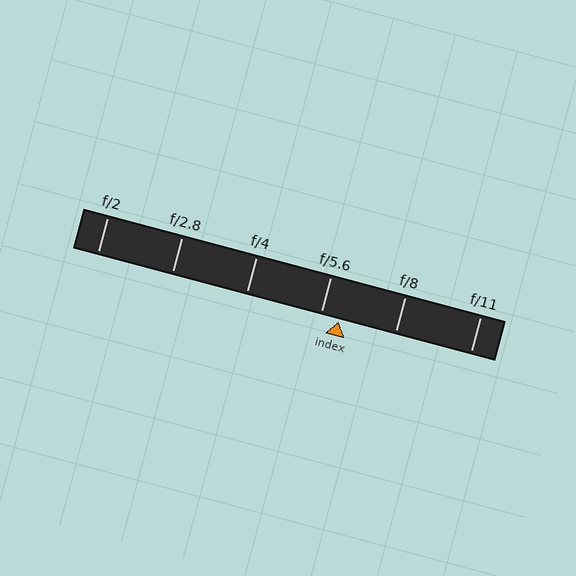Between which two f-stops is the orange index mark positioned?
The index mark is between f/5.6 and f/8.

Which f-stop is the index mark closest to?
The index mark is closest to f/5.6.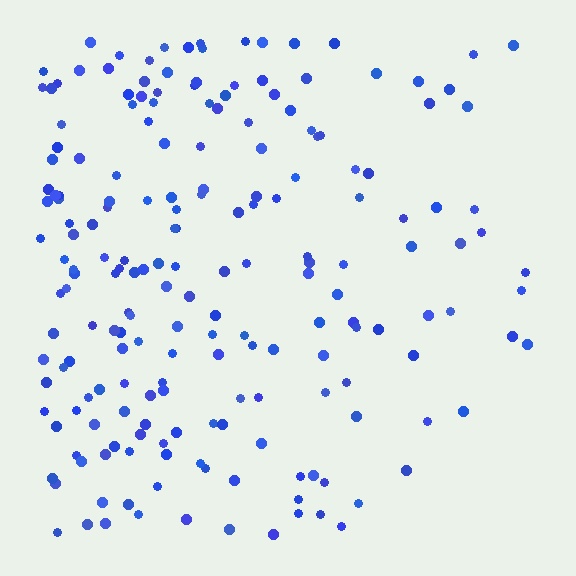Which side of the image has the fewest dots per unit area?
The right.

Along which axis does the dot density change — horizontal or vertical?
Horizontal.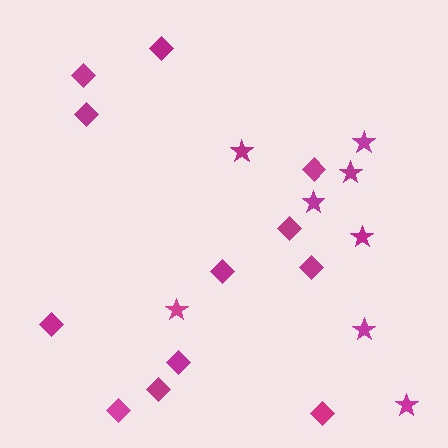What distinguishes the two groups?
There are 2 groups: one group of stars (8) and one group of diamonds (12).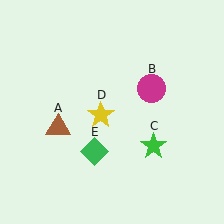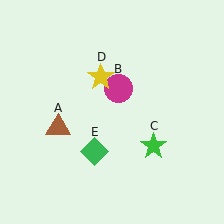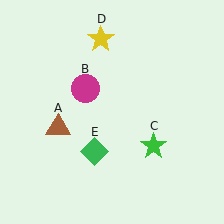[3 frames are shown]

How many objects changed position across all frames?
2 objects changed position: magenta circle (object B), yellow star (object D).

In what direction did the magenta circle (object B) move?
The magenta circle (object B) moved left.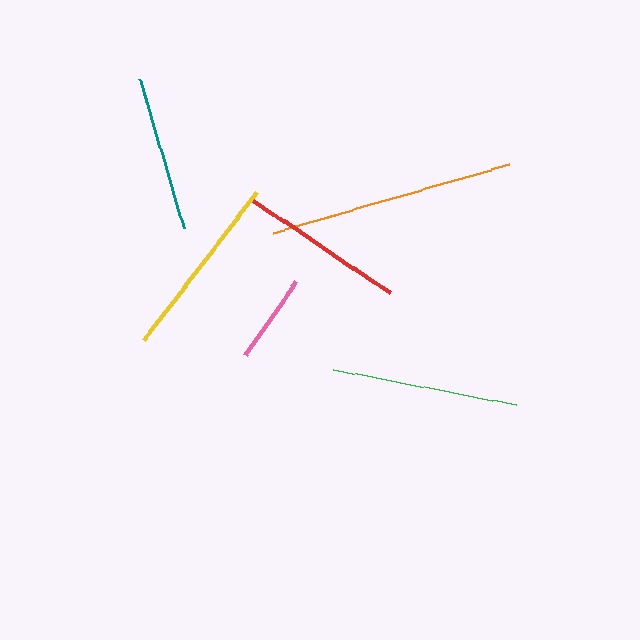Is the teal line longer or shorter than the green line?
The green line is longer than the teal line.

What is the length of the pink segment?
The pink segment is approximately 89 pixels long.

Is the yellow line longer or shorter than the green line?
The green line is longer than the yellow line.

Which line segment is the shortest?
The pink line is the shortest at approximately 89 pixels.